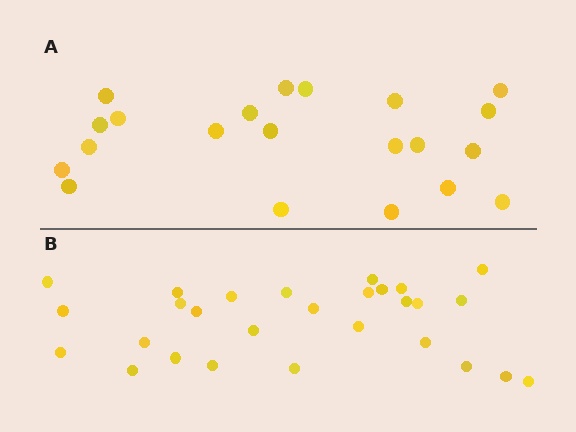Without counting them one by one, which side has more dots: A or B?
Region B (the bottom region) has more dots.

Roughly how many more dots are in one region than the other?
Region B has roughly 8 or so more dots than region A.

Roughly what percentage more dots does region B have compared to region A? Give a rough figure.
About 35% more.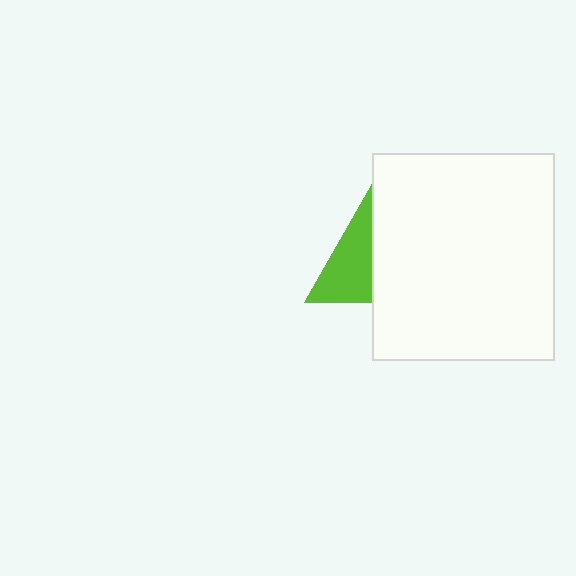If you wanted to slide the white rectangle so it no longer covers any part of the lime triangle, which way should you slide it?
Slide it right — that is the most direct way to separate the two shapes.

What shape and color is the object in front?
The object in front is a white rectangle.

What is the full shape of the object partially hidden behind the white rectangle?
The partially hidden object is a lime triangle.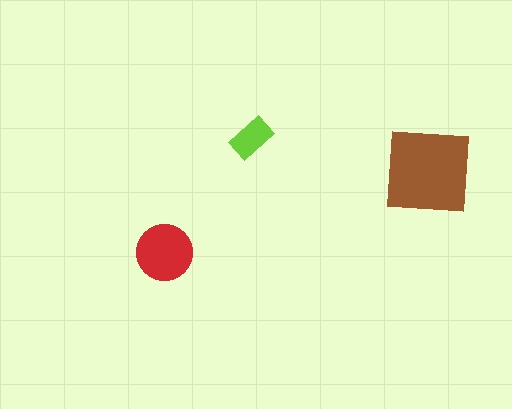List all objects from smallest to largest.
The lime rectangle, the red circle, the brown square.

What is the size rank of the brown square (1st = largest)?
1st.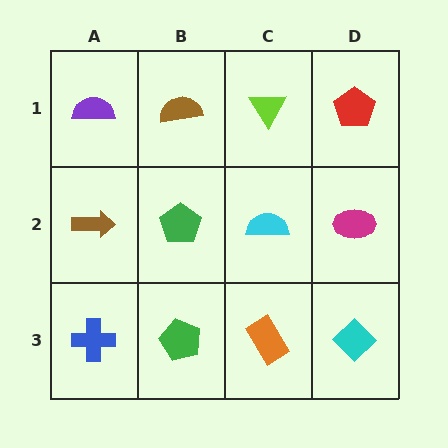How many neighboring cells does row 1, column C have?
3.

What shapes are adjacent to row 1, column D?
A magenta ellipse (row 2, column D), a lime triangle (row 1, column C).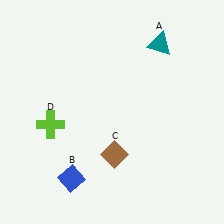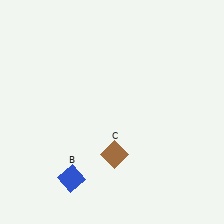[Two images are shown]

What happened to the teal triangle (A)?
The teal triangle (A) was removed in Image 2. It was in the top-right area of Image 1.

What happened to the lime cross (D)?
The lime cross (D) was removed in Image 2. It was in the bottom-left area of Image 1.